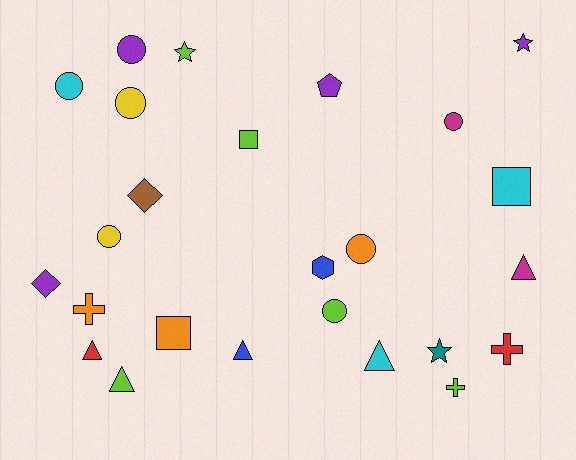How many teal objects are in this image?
There is 1 teal object.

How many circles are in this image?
There are 7 circles.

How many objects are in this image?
There are 25 objects.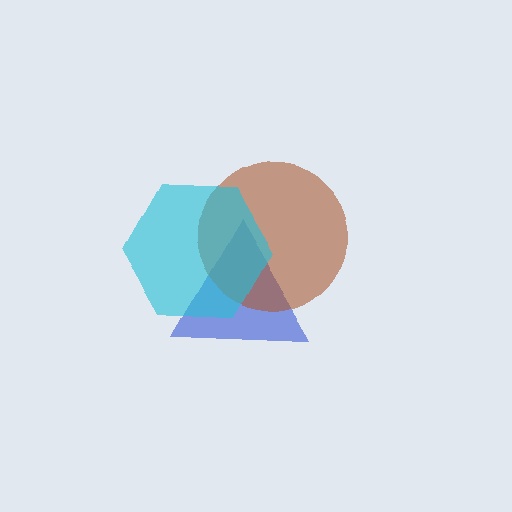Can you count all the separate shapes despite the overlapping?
Yes, there are 3 separate shapes.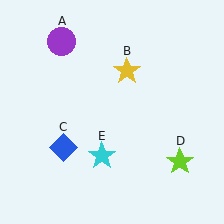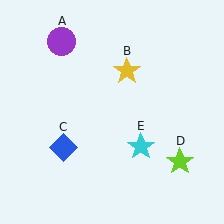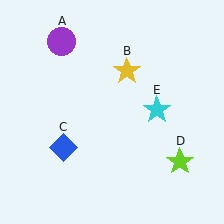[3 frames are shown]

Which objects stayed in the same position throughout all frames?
Purple circle (object A) and yellow star (object B) and blue diamond (object C) and lime star (object D) remained stationary.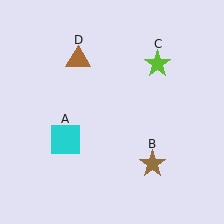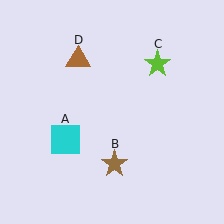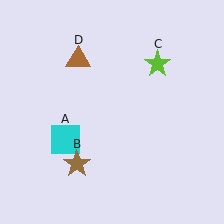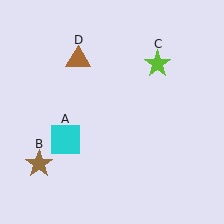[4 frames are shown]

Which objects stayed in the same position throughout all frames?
Cyan square (object A) and lime star (object C) and brown triangle (object D) remained stationary.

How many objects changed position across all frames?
1 object changed position: brown star (object B).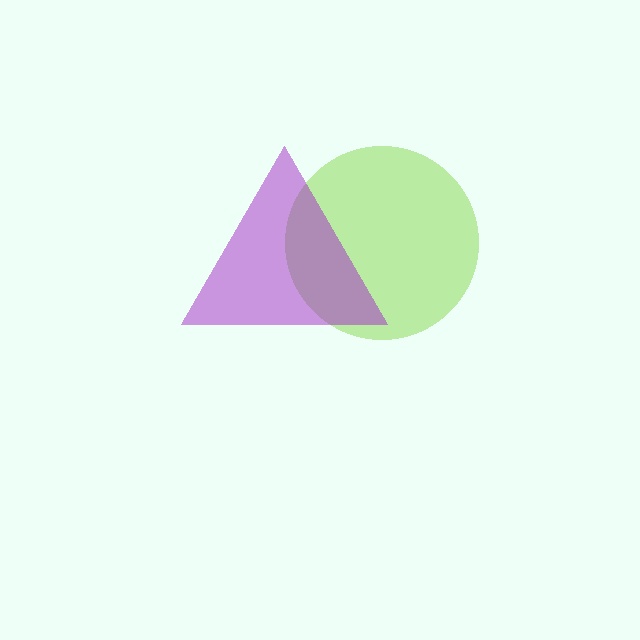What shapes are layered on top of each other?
The layered shapes are: a lime circle, a purple triangle.